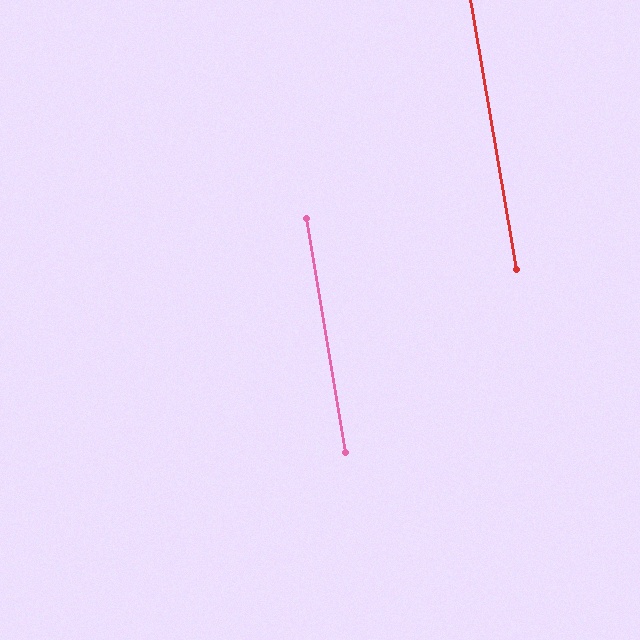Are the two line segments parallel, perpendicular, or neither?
Parallel — their directions differ by only 0.2°.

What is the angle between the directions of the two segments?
Approximately 0 degrees.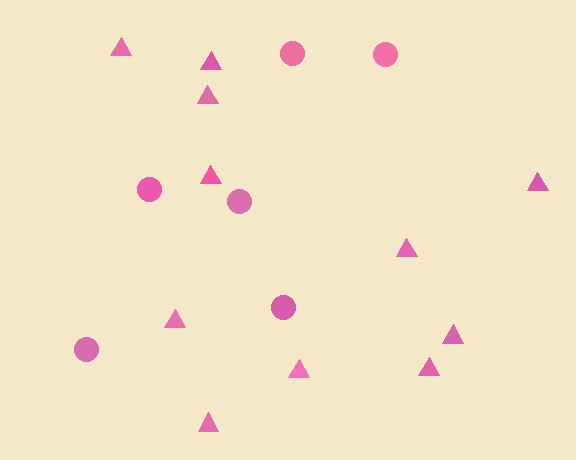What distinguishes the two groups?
There are 2 groups: one group of circles (6) and one group of triangles (11).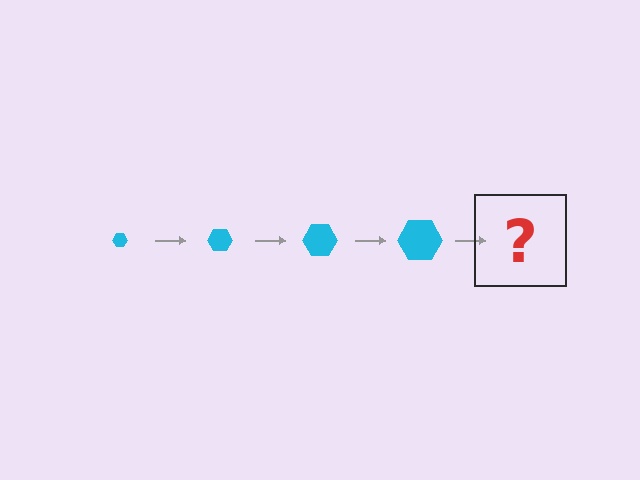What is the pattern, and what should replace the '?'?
The pattern is that the hexagon gets progressively larger each step. The '?' should be a cyan hexagon, larger than the previous one.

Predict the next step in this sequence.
The next step is a cyan hexagon, larger than the previous one.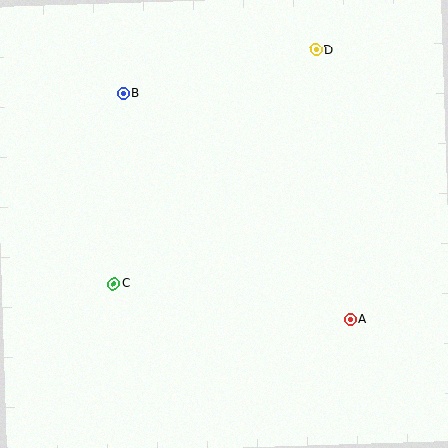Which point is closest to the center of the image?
Point C at (113, 284) is closest to the center.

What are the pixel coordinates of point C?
Point C is at (113, 284).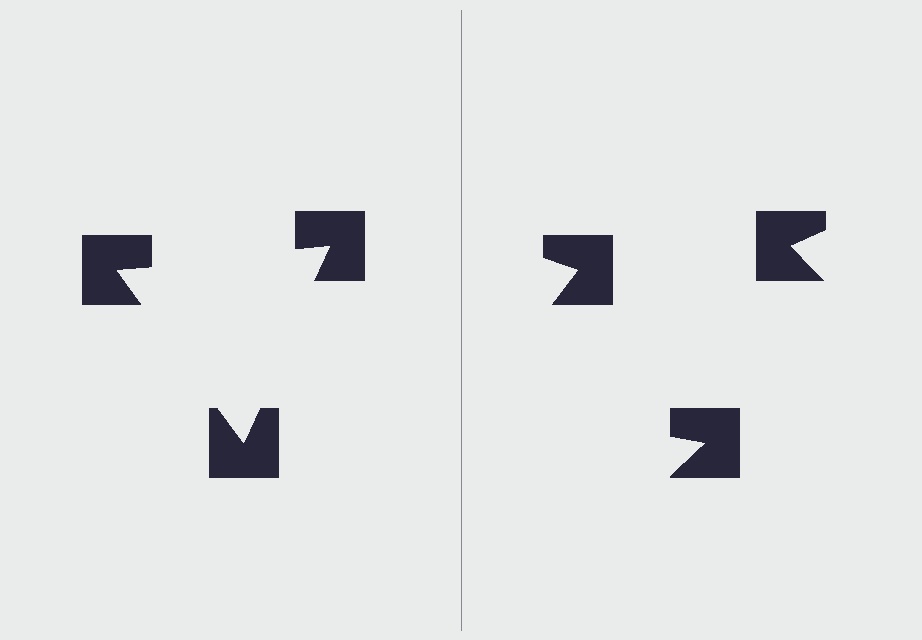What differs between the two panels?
The notched squares are positioned identically on both sides; only the wedge orientations differ. On the left they align to a triangle; on the right they are misaligned.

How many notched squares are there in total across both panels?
6 — 3 on each side.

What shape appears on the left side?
An illusory triangle.